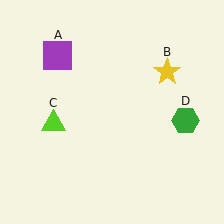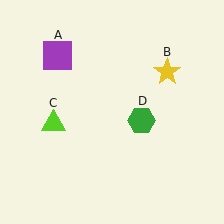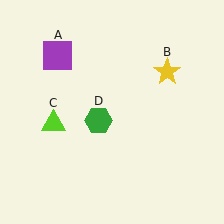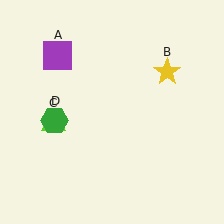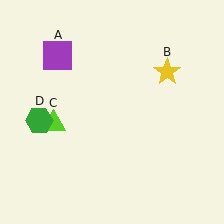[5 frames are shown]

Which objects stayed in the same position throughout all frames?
Purple square (object A) and yellow star (object B) and lime triangle (object C) remained stationary.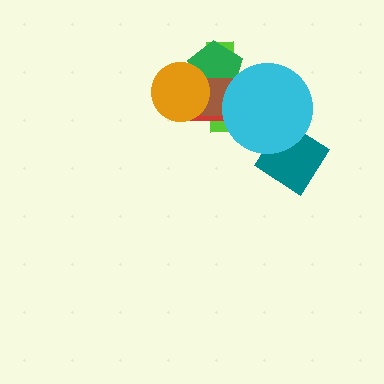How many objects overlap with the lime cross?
5 objects overlap with the lime cross.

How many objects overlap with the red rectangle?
5 objects overlap with the red rectangle.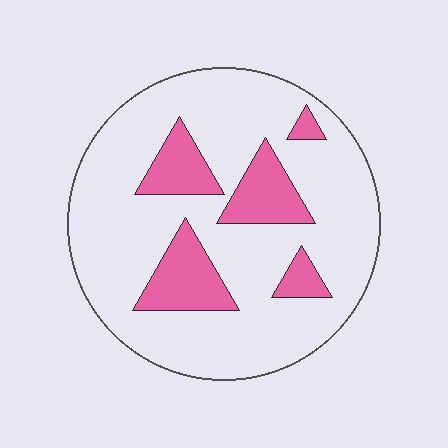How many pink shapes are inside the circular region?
5.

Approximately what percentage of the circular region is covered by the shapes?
Approximately 20%.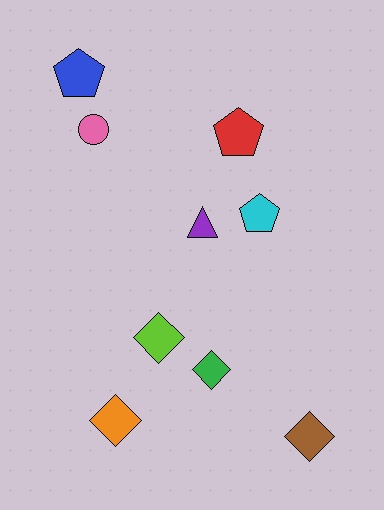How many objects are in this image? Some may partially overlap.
There are 9 objects.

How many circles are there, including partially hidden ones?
There is 1 circle.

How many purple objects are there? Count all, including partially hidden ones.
There is 1 purple object.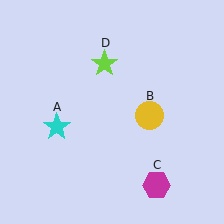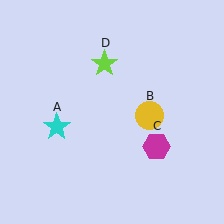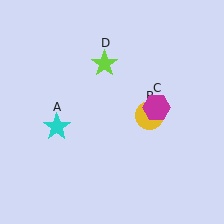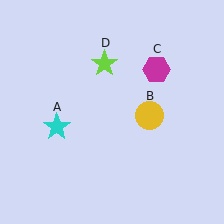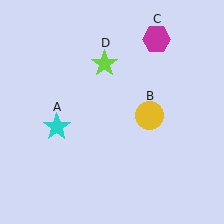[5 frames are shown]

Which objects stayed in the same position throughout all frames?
Cyan star (object A) and yellow circle (object B) and lime star (object D) remained stationary.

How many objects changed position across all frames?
1 object changed position: magenta hexagon (object C).